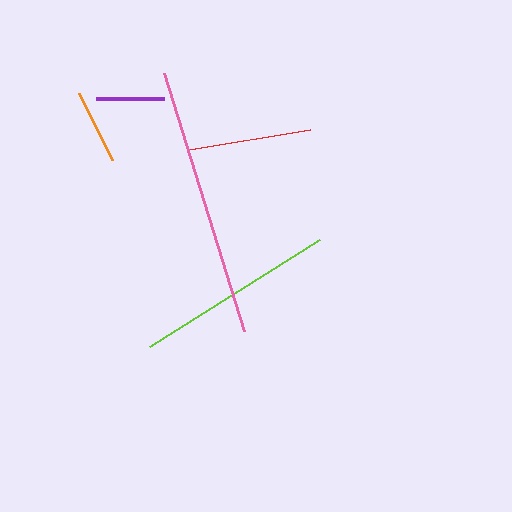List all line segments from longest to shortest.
From longest to shortest: pink, lime, red, orange, purple.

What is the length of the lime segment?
The lime segment is approximately 200 pixels long.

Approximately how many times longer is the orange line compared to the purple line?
The orange line is approximately 1.1 times the length of the purple line.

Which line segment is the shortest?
The purple line is the shortest at approximately 68 pixels.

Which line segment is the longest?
The pink line is the longest at approximately 270 pixels.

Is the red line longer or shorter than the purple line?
The red line is longer than the purple line.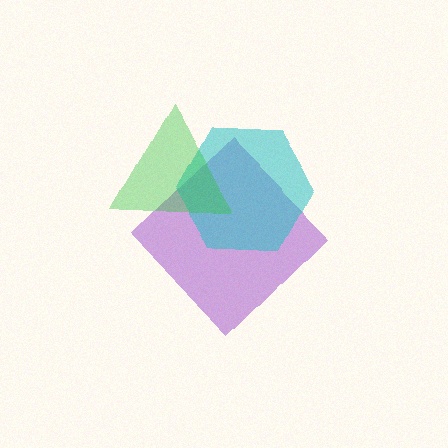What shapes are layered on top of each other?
The layered shapes are: a purple diamond, a cyan hexagon, a green triangle.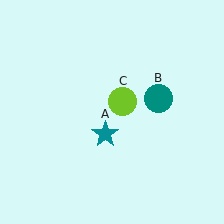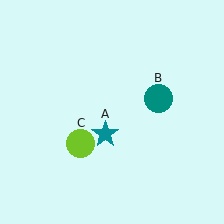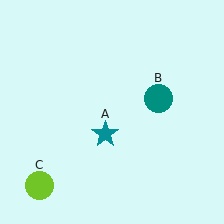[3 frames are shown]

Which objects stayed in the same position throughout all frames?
Teal star (object A) and teal circle (object B) remained stationary.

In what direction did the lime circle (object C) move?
The lime circle (object C) moved down and to the left.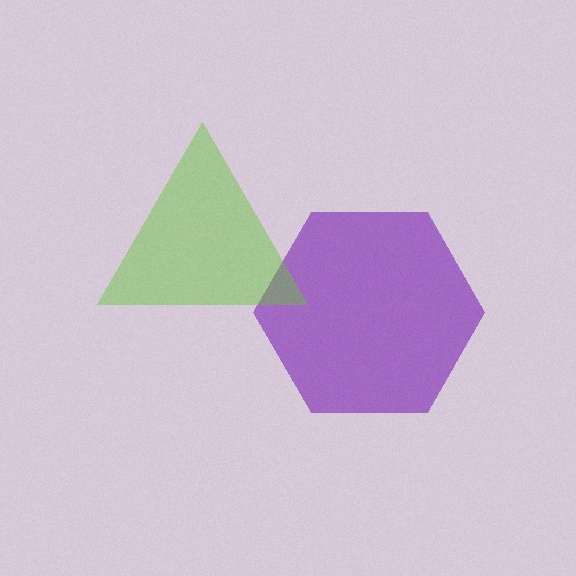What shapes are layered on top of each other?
The layered shapes are: a purple hexagon, a lime triangle.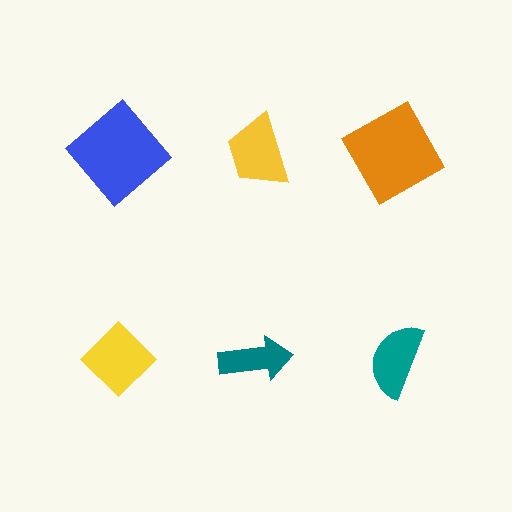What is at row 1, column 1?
A blue diamond.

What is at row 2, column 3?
A teal semicircle.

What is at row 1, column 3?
An orange square.